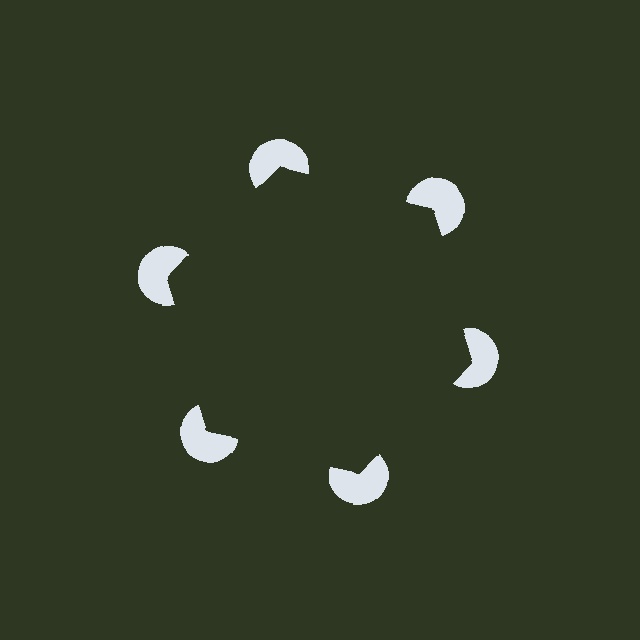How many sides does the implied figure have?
6 sides.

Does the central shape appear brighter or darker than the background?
It typically appears slightly darker than the background, even though no actual brightness change is drawn.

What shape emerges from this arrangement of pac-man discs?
An illusory hexagon — its edges are inferred from the aligned wedge cuts in the pac-man discs, not physically drawn.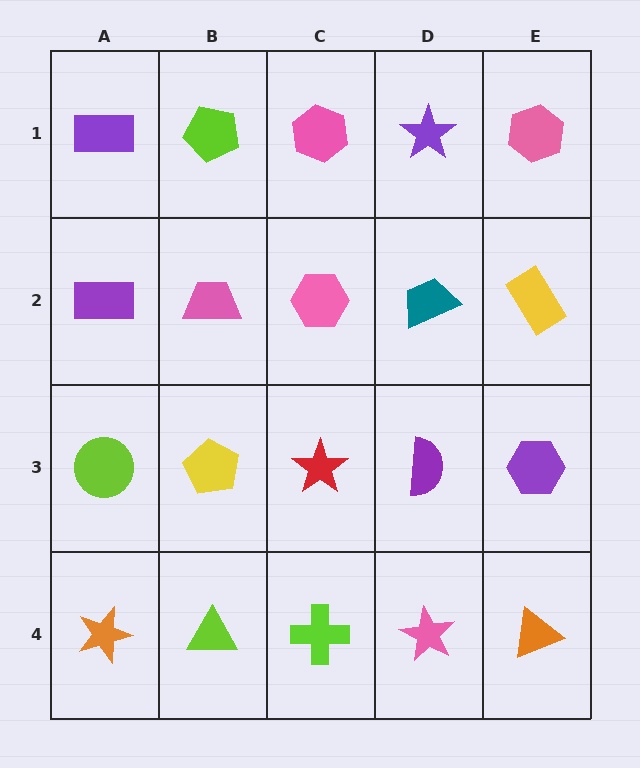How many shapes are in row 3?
5 shapes.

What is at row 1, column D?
A purple star.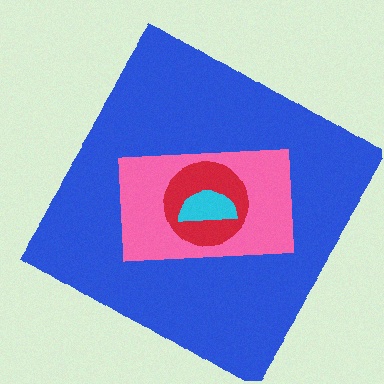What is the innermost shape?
The cyan semicircle.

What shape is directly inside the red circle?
The cyan semicircle.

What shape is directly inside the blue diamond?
The pink rectangle.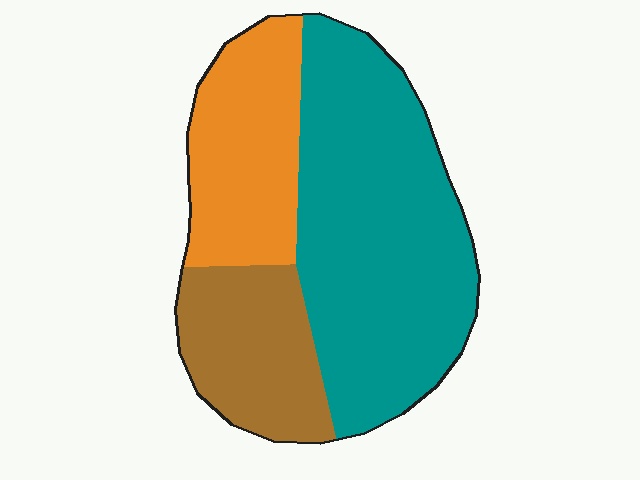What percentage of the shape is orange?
Orange covers 25% of the shape.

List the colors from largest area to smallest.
From largest to smallest: teal, orange, brown.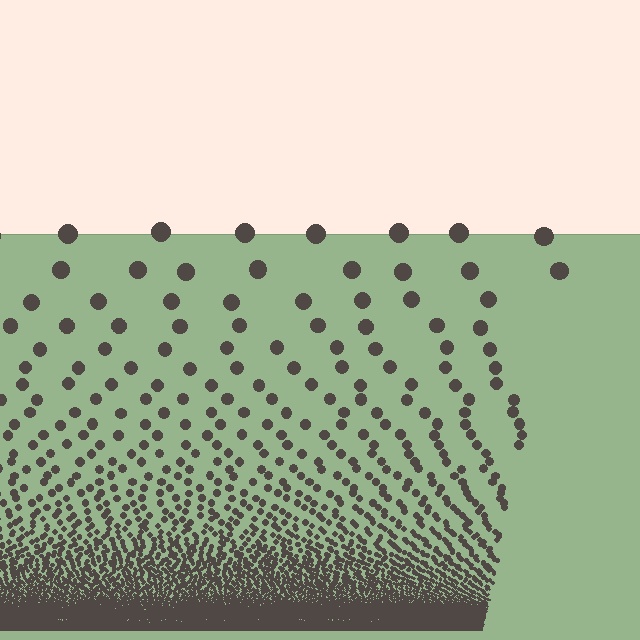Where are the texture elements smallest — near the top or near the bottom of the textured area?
Near the bottom.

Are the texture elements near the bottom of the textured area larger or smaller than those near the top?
Smaller. The gradient is inverted — elements near the bottom are smaller and denser.